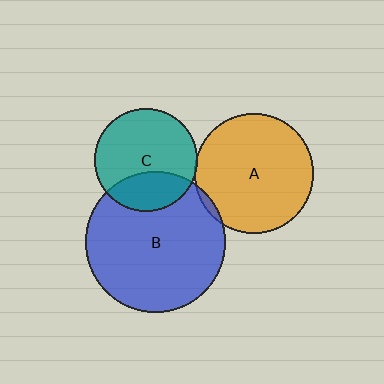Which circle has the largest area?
Circle B (blue).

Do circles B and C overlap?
Yes.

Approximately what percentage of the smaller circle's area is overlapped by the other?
Approximately 30%.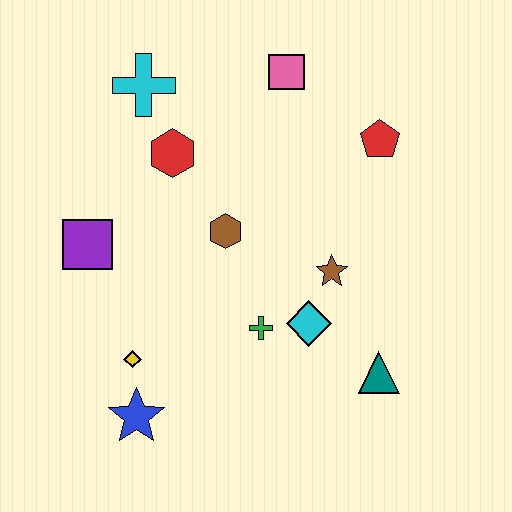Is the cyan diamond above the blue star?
Yes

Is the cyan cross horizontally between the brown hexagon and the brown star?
No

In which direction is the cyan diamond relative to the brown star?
The cyan diamond is below the brown star.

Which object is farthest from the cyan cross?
The teal triangle is farthest from the cyan cross.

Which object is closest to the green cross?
The cyan diamond is closest to the green cross.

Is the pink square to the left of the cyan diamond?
Yes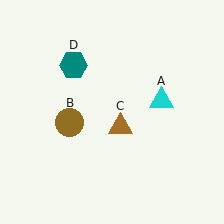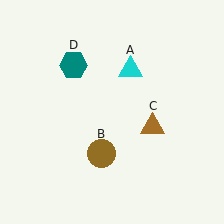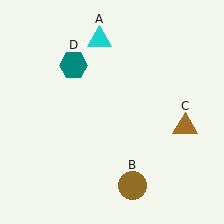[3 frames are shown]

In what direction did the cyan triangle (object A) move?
The cyan triangle (object A) moved up and to the left.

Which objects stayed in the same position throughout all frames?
Teal hexagon (object D) remained stationary.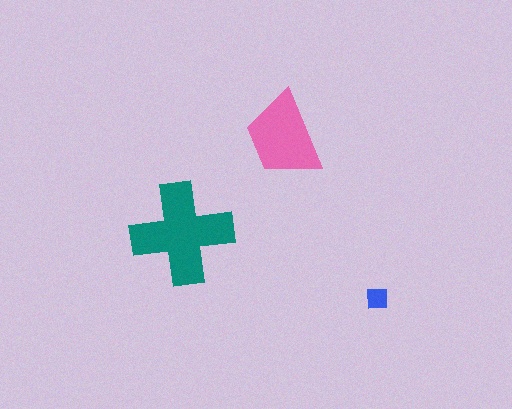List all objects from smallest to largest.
The blue square, the pink trapezoid, the teal cross.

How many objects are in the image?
There are 3 objects in the image.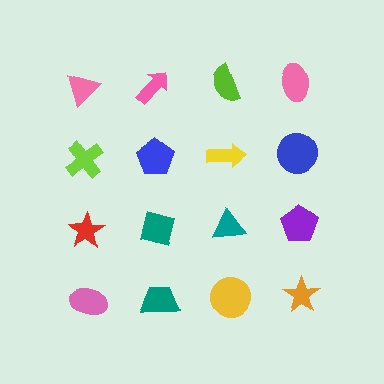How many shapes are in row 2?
4 shapes.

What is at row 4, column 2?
A teal trapezoid.